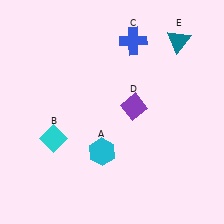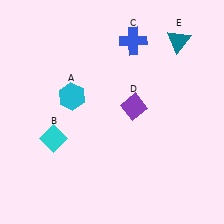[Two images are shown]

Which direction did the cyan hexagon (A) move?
The cyan hexagon (A) moved up.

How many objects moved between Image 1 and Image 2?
1 object moved between the two images.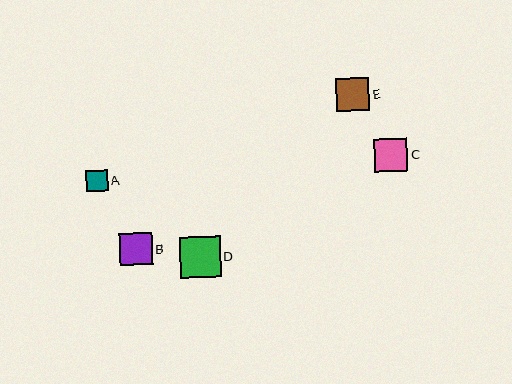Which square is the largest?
Square D is the largest with a size of approximately 41 pixels.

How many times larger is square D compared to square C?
Square D is approximately 1.2 times the size of square C.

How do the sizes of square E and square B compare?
Square E and square B are approximately the same size.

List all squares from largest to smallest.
From largest to smallest: D, C, E, B, A.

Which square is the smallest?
Square A is the smallest with a size of approximately 22 pixels.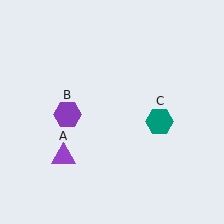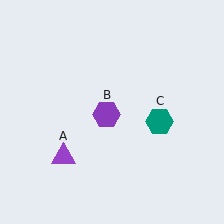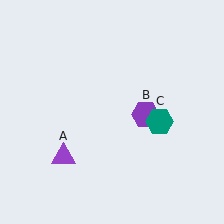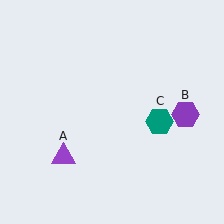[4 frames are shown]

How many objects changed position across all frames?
1 object changed position: purple hexagon (object B).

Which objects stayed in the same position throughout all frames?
Purple triangle (object A) and teal hexagon (object C) remained stationary.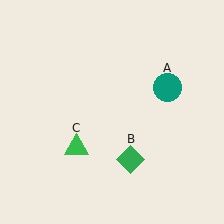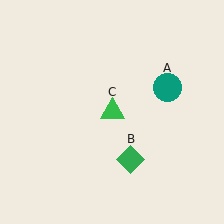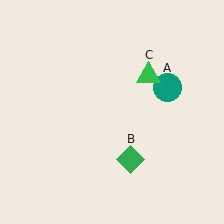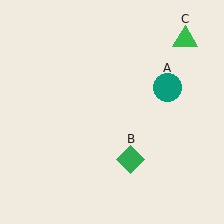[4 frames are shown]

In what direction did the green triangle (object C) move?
The green triangle (object C) moved up and to the right.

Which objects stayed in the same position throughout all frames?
Teal circle (object A) and green diamond (object B) remained stationary.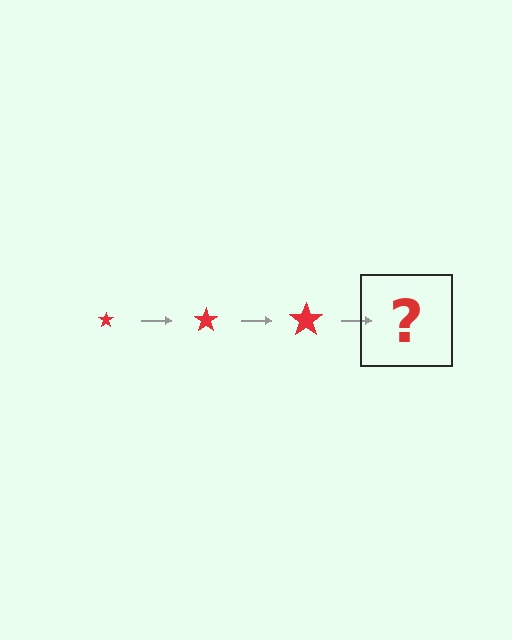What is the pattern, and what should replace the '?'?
The pattern is that the star gets progressively larger each step. The '?' should be a red star, larger than the previous one.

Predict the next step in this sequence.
The next step is a red star, larger than the previous one.